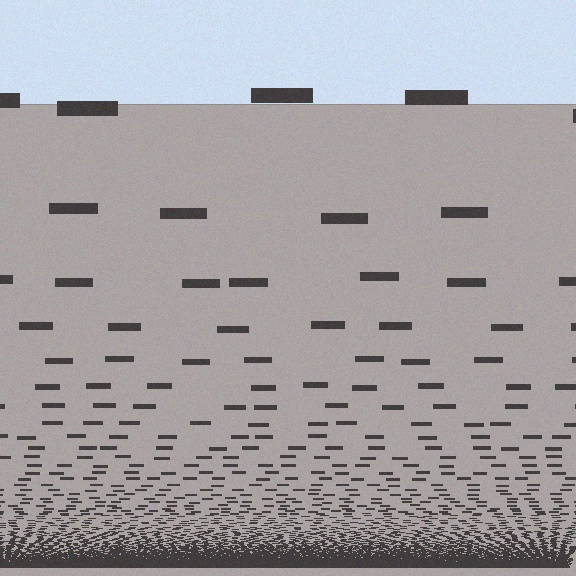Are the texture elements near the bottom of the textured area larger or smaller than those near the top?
Smaller. The gradient is inverted — elements near the bottom are smaller and denser.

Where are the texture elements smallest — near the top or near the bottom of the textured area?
Near the bottom.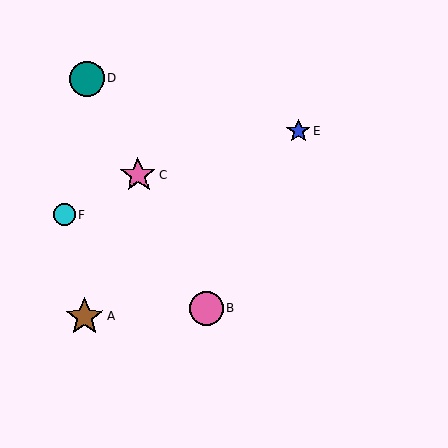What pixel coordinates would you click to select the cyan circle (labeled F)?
Click at (64, 215) to select the cyan circle F.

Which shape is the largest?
The brown star (labeled A) is the largest.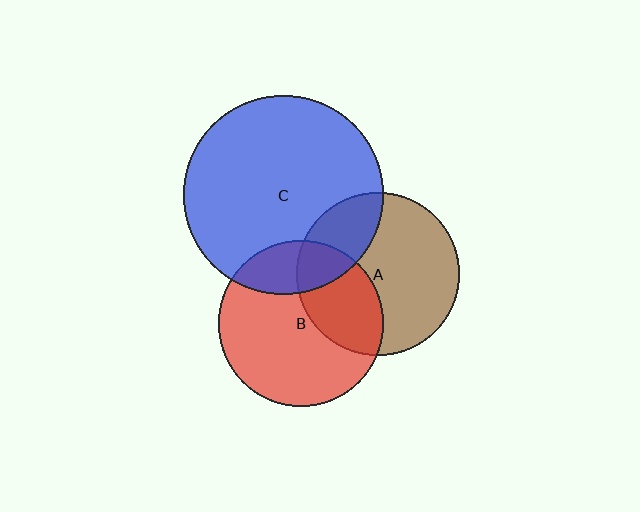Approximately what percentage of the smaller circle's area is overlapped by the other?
Approximately 25%.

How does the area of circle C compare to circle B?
Approximately 1.5 times.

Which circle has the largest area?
Circle C (blue).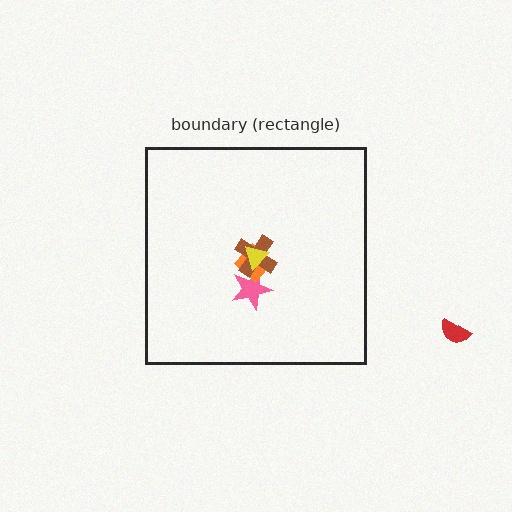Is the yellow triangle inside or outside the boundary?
Inside.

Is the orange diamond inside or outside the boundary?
Inside.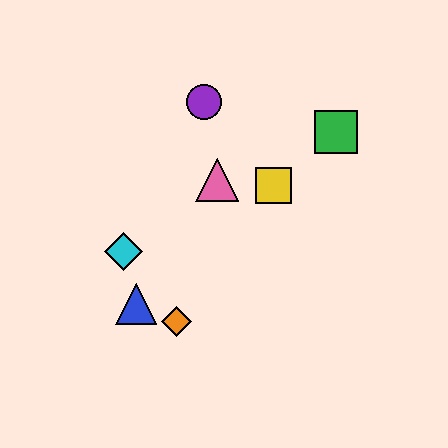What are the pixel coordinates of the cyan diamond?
The cyan diamond is at (123, 251).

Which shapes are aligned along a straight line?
The red square, the blue triangle, the green square, the yellow square are aligned along a straight line.